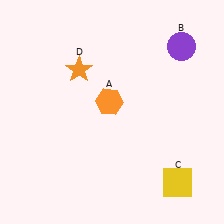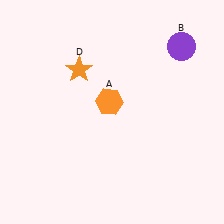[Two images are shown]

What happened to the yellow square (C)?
The yellow square (C) was removed in Image 2. It was in the bottom-right area of Image 1.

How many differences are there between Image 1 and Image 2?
There is 1 difference between the two images.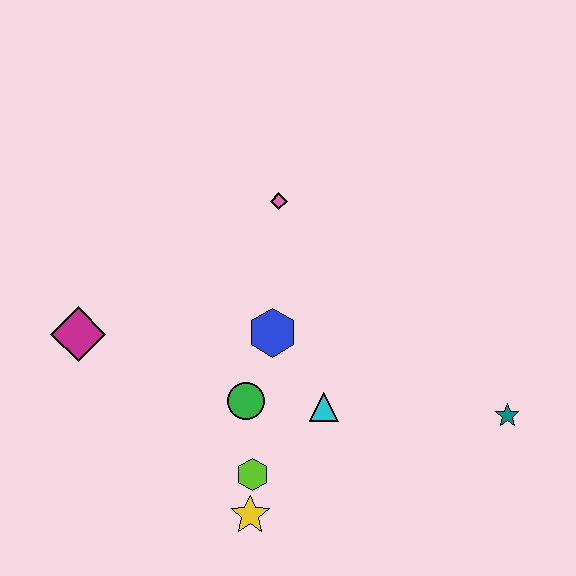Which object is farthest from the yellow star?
The pink diamond is farthest from the yellow star.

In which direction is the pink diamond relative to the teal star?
The pink diamond is to the left of the teal star.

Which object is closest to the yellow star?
The lime hexagon is closest to the yellow star.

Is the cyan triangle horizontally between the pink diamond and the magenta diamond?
No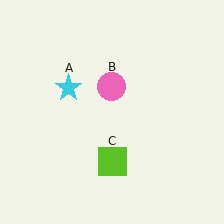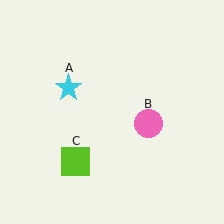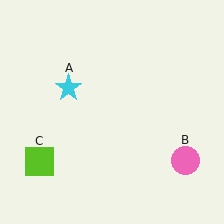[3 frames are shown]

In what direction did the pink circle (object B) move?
The pink circle (object B) moved down and to the right.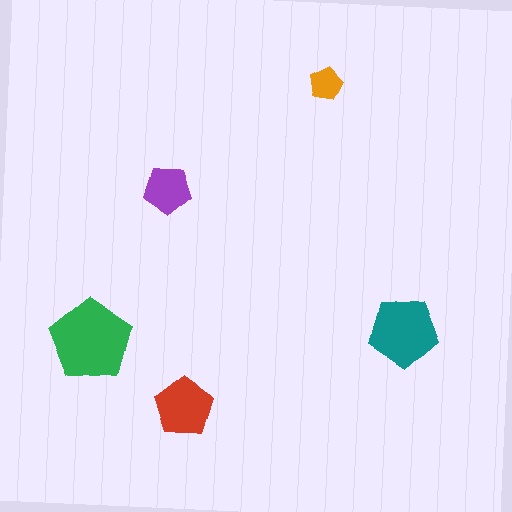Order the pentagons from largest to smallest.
the green one, the teal one, the red one, the purple one, the orange one.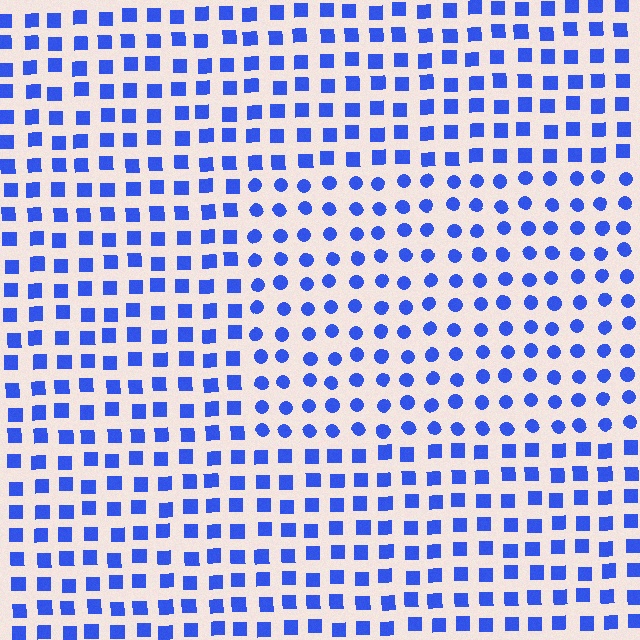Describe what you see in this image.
The image is filled with small blue elements arranged in a uniform grid. A rectangle-shaped region contains circles, while the surrounding area contains squares. The boundary is defined purely by the change in element shape.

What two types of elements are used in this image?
The image uses circles inside the rectangle region and squares outside it.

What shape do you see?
I see a rectangle.